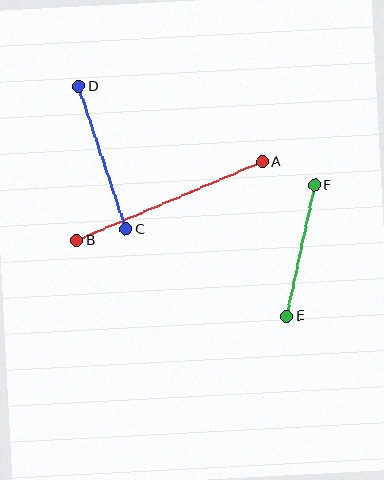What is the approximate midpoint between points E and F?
The midpoint is at approximately (301, 251) pixels.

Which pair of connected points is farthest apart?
Points A and B are farthest apart.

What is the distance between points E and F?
The distance is approximately 134 pixels.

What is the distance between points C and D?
The distance is approximately 151 pixels.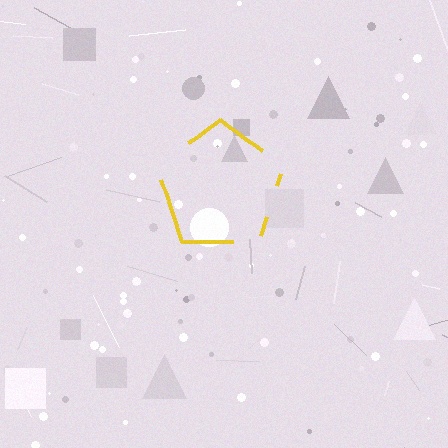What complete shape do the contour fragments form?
The contour fragments form a pentagon.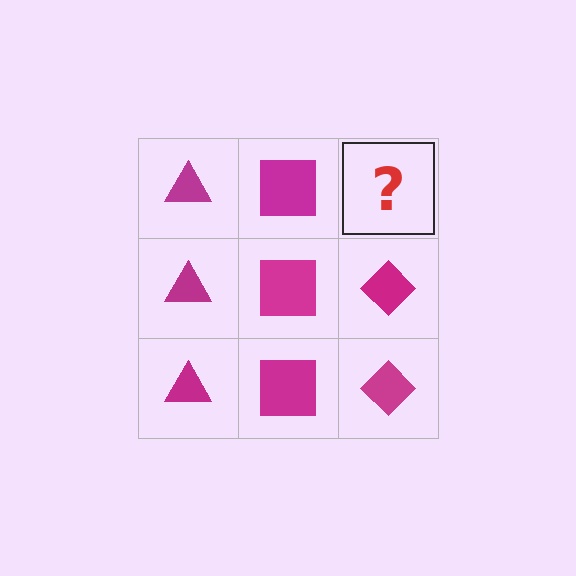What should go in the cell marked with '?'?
The missing cell should contain a magenta diamond.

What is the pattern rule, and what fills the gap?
The rule is that each column has a consistent shape. The gap should be filled with a magenta diamond.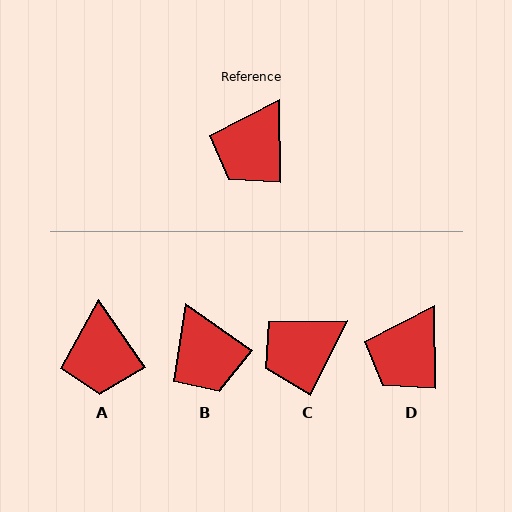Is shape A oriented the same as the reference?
No, it is off by about 34 degrees.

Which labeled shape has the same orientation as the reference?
D.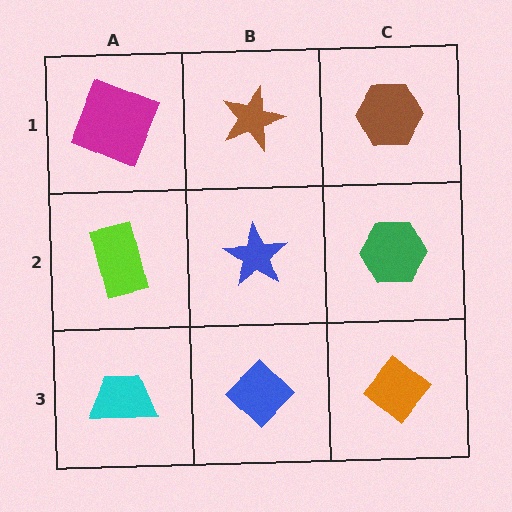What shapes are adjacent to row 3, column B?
A blue star (row 2, column B), a cyan trapezoid (row 3, column A), an orange diamond (row 3, column C).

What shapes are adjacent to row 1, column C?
A green hexagon (row 2, column C), a brown star (row 1, column B).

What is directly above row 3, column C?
A green hexagon.